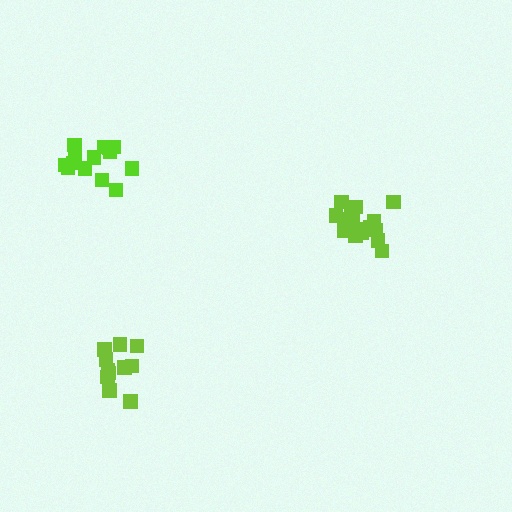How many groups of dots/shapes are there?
There are 3 groups.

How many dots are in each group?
Group 1: 16 dots, Group 2: 11 dots, Group 3: 14 dots (41 total).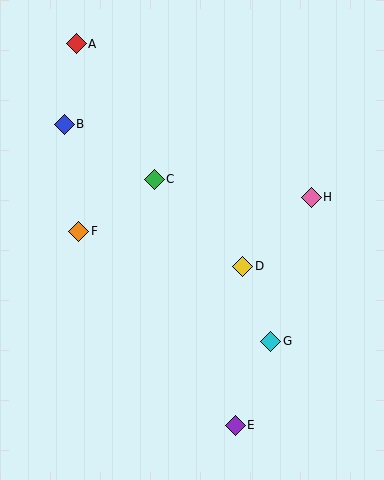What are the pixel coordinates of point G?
Point G is at (271, 341).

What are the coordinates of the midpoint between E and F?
The midpoint between E and F is at (157, 328).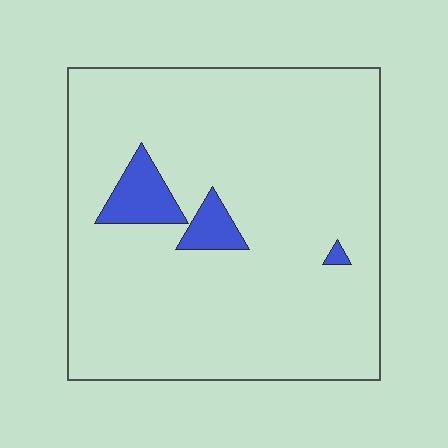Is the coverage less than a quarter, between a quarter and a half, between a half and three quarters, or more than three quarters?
Less than a quarter.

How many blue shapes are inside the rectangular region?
3.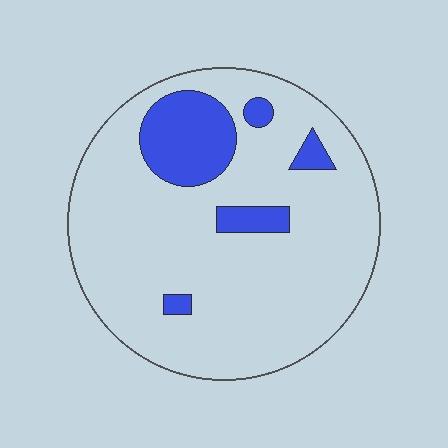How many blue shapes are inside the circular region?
5.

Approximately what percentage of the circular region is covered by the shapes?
Approximately 15%.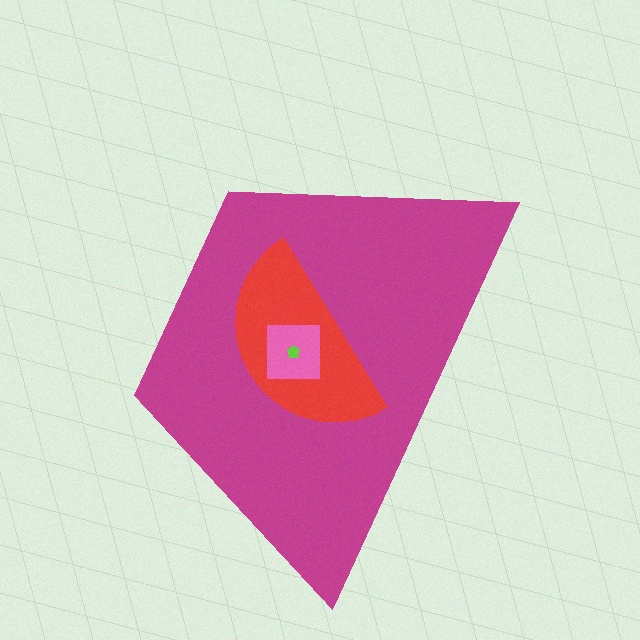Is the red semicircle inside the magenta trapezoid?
Yes.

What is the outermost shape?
The magenta trapezoid.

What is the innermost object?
The lime pentagon.